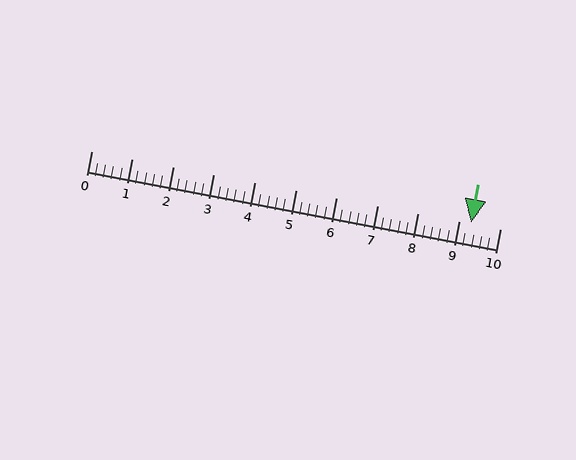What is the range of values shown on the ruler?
The ruler shows values from 0 to 10.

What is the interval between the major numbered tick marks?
The major tick marks are spaced 1 units apart.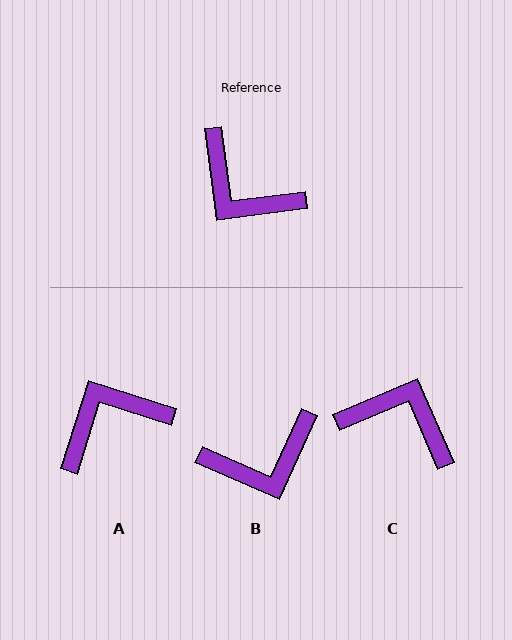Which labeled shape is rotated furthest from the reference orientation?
C, about 164 degrees away.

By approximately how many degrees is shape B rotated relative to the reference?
Approximately 59 degrees counter-clockwise.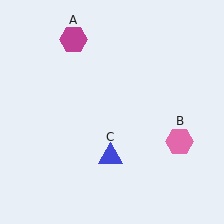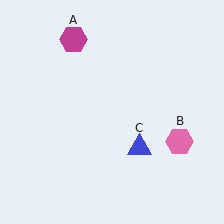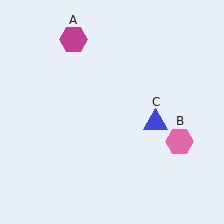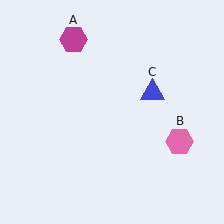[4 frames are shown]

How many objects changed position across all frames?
1 object changed position: blue triangle (object C).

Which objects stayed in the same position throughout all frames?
Magenta hexagon (object A) and pink hexagon (object B) remained stationary.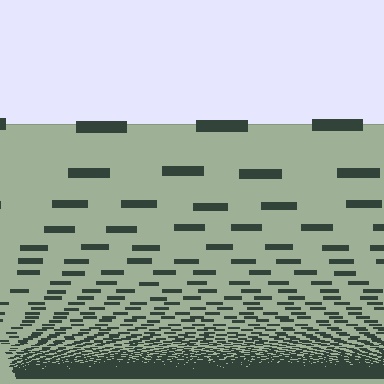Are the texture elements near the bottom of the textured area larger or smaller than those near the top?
Smaller. The gradient is inverted — elements near the bottom are smaller and denser.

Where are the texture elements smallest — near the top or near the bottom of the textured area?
Near the bottom.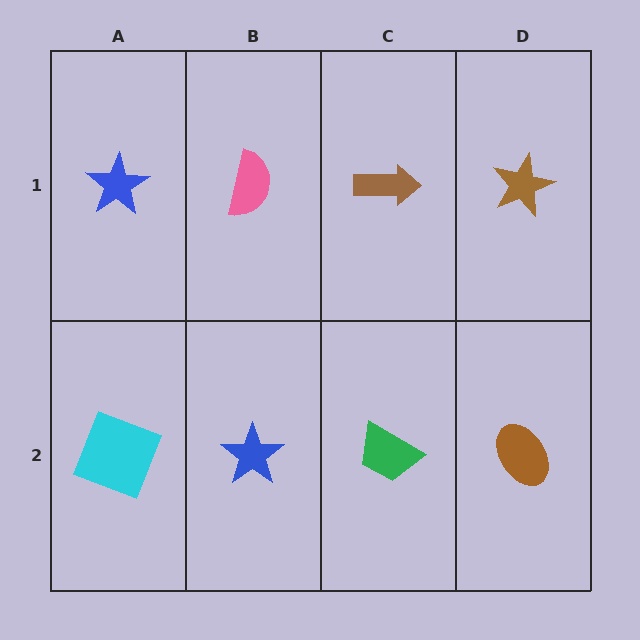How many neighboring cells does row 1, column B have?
3.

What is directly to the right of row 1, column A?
A pink semicircle.